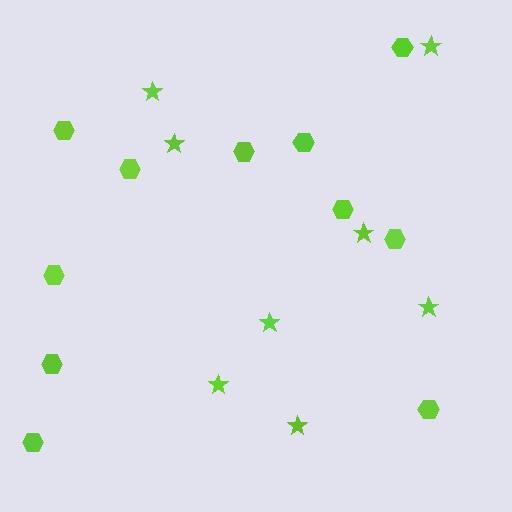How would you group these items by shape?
There are 2 groups: one group of hexagons (11) and one group of stars (8).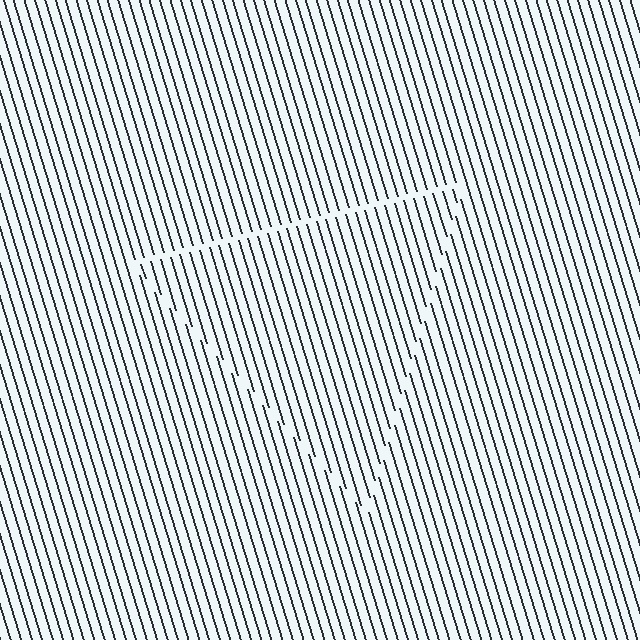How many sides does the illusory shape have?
3 sides — the line-ends trace a triangle.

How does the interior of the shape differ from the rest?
The interior of the shape contains the same grating, shifted by half a period — the contour is defined by the phase discontinuity where line-ends from the inner and outer gratings abut.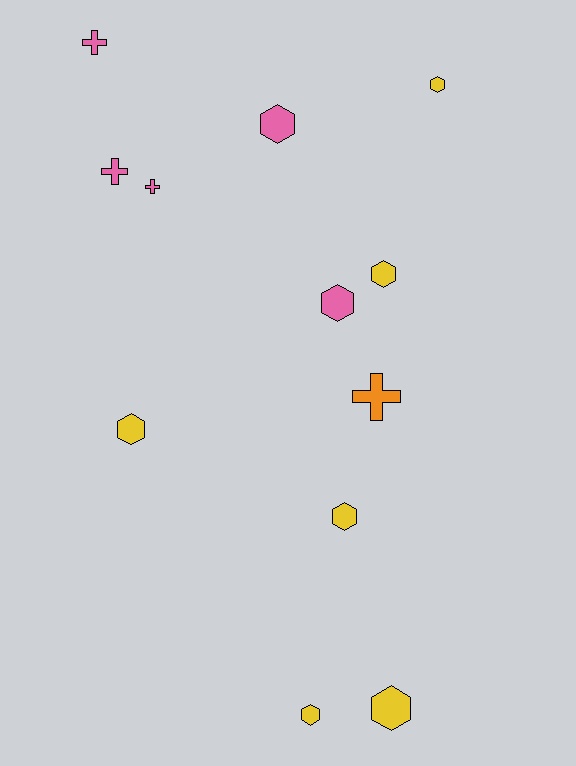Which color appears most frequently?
Yellow, with 6 objects.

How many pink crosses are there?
There are 3 pink crosses.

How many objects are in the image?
There are 12 objects.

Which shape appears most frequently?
Hexagon, with 8 objects.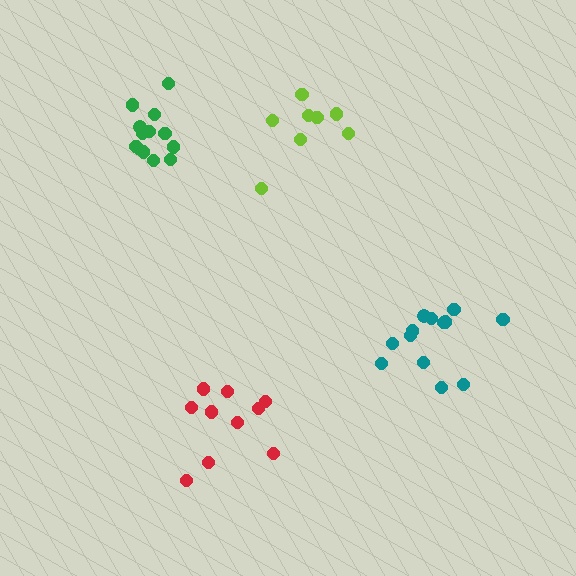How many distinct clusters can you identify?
There are 4 distinct clusters.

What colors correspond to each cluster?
The clusters are colored: lime, red, green, teal.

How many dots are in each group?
Group 1: 8 dots, Group 2: 10 dots, Group 3: 13 dots, Group 4: 13 dots (44 total).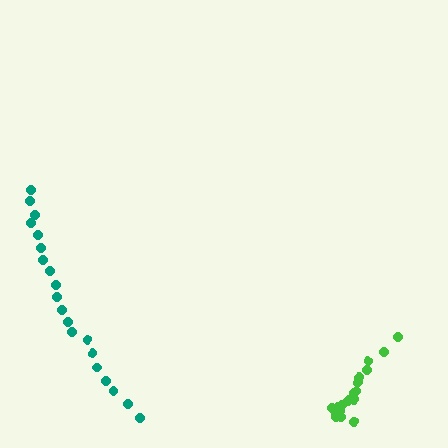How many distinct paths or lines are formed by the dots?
There are 2 distinct paths.